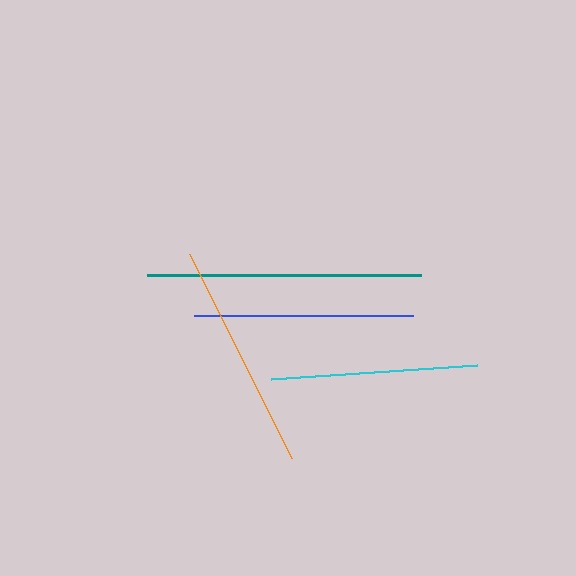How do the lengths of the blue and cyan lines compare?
The blue and cyan lines are approximately the same length.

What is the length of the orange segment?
The orange segment is approximately 228 pixels long.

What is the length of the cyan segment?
The cyan segment is approximately 206 pixels long.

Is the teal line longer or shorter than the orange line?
The teal line is longer than the orange line.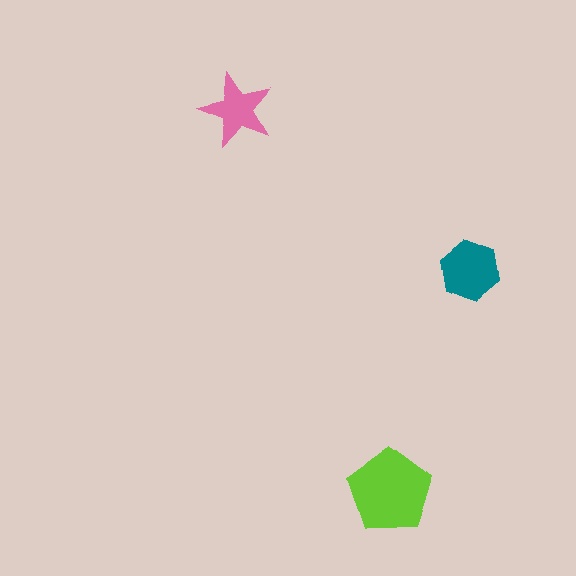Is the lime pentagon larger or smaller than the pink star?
Larger.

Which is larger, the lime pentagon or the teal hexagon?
The lime pentagon.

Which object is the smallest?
The pink star.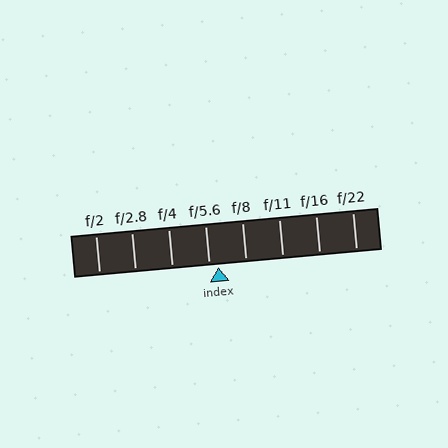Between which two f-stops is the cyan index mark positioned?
The index mark is between f/5.6 and f/8.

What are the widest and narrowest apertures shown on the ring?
The widest aperture shown is f/2 and the narrowest is f/22.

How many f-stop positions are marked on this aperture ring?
There are 8 f-stop positions marked.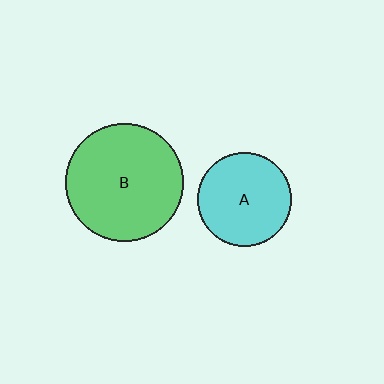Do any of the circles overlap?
No, none of the circles overlap.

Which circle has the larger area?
Circle B (green).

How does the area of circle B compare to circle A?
Approximately 1.5 times.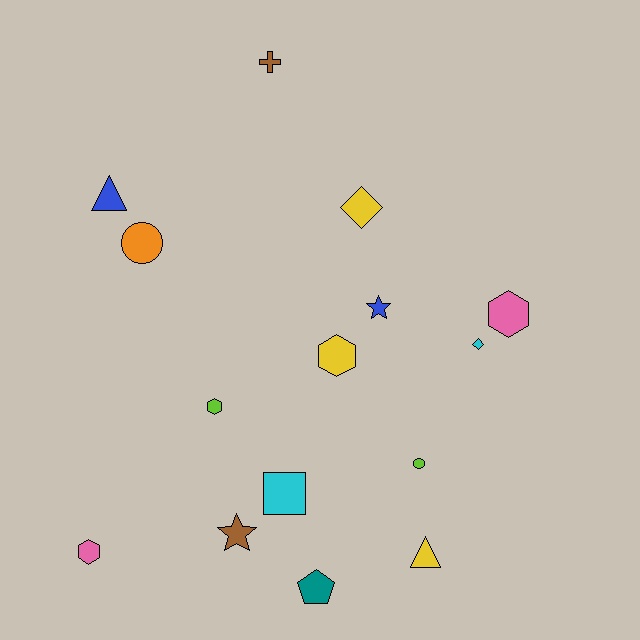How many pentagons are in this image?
There is 1 pentagon.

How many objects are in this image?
There are 15 objects.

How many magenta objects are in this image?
There are no magenta objects.